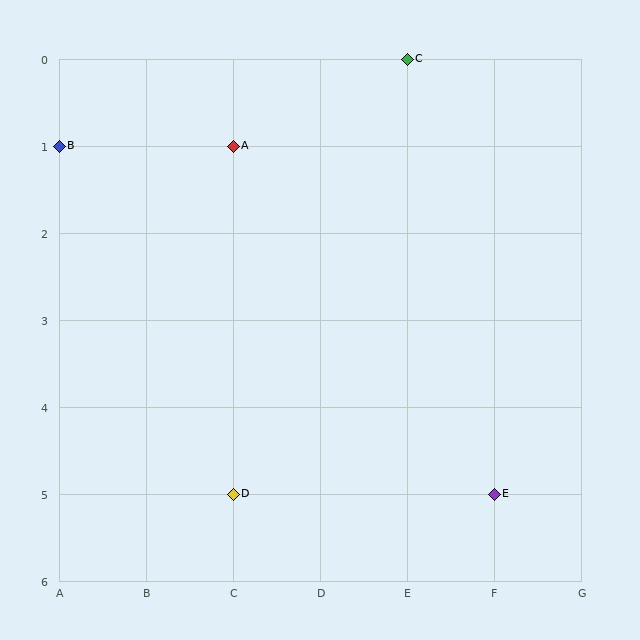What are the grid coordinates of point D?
Point D is at grid coordinates (C, 5).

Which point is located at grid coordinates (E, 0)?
Point C is at (E, 0).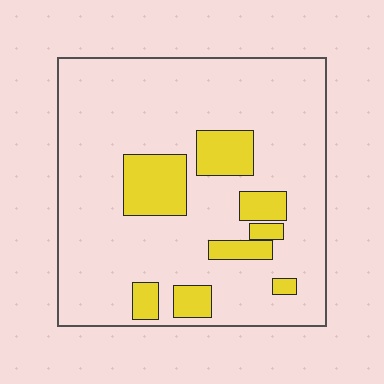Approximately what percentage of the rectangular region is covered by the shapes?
Approximately 15%.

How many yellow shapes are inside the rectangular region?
8.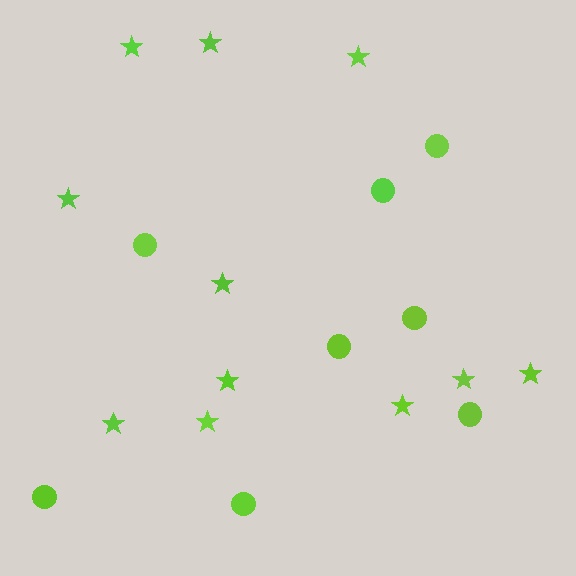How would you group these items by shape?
There are 2 groups: one group of stars (11) and one group of circles (8).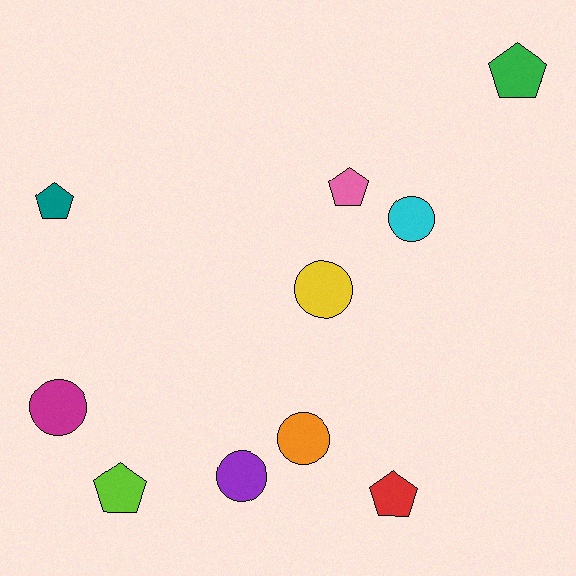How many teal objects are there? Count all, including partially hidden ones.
There is 1 teal object.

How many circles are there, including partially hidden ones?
There are 5 circles.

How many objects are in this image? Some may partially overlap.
There are 10 objects.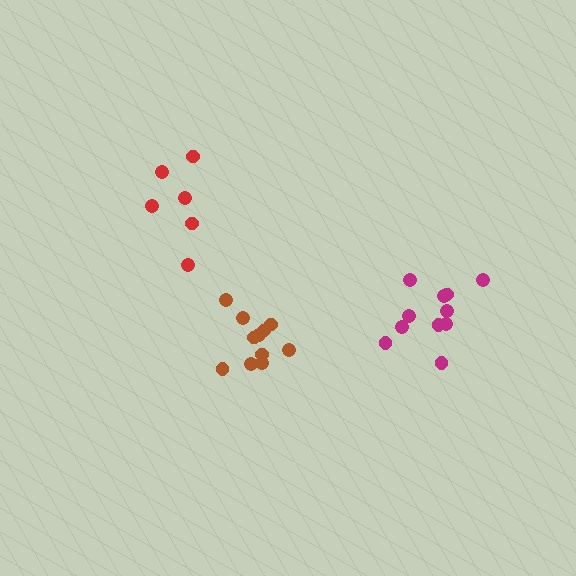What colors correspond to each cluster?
The clusters are colored: brown, magenta, red.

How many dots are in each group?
Group 1: 11 dots, Group 2: 11 dots, Group 3: 6 dots (28 total).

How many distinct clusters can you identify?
There are 3 distinct clusters.